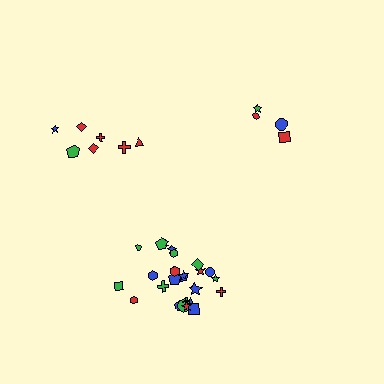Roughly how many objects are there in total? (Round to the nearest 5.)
Roughly 35 objects in total.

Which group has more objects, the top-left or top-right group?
The top-left group.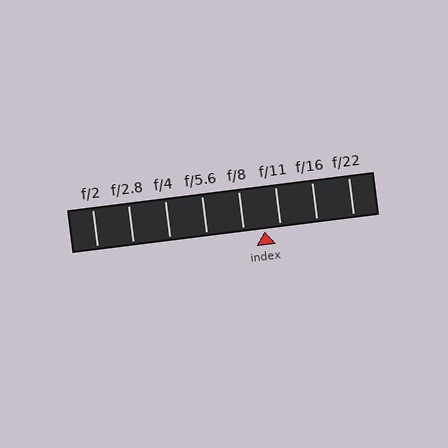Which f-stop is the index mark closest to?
The index mark is closest to f/11.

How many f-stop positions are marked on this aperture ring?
There are 8 f-stop positions marked.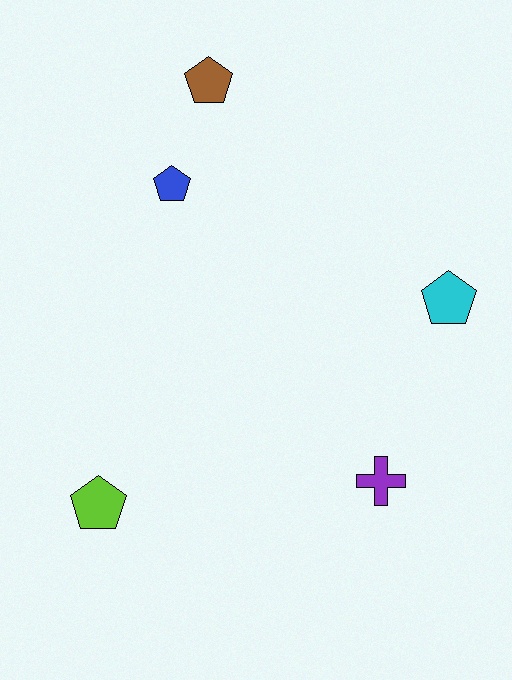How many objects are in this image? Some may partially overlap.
There are 5 objects.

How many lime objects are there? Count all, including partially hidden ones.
There is 1 lime object.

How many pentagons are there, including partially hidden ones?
There are 4 pentagons.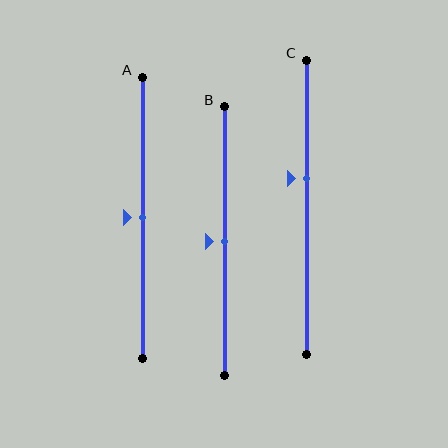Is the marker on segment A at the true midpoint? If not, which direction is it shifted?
Yes, the marker on segment A is at the true midpoint.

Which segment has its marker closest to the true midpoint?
Segment A has its marker closest to the true midpoint.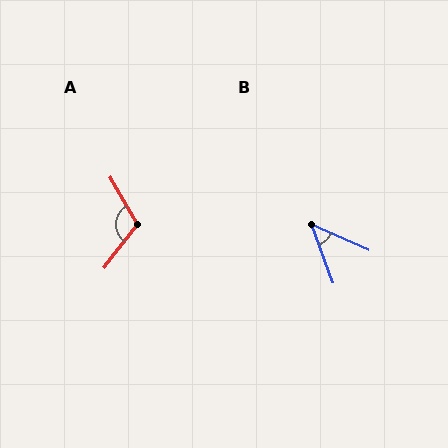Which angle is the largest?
A, at approximately 112 degrees.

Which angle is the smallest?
B, at approximately 46 degrees.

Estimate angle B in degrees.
Approximately 46 degrees.